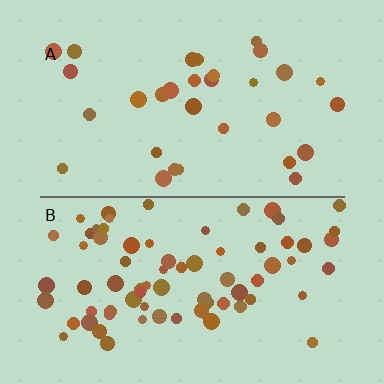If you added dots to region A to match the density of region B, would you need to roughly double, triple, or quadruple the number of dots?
Approximately double.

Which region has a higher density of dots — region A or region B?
B (the bottom).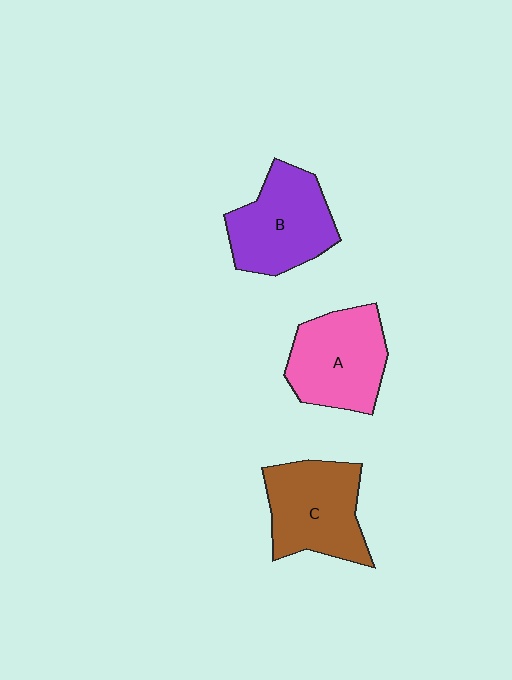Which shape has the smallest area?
Shape B (purple).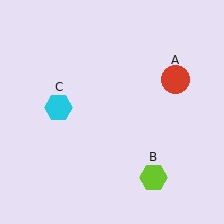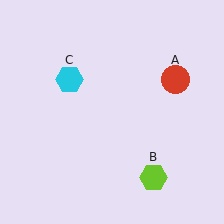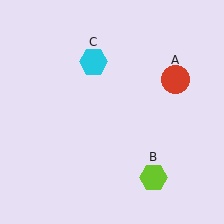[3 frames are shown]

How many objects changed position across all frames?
1 object changed position: cyan hexagon (object C).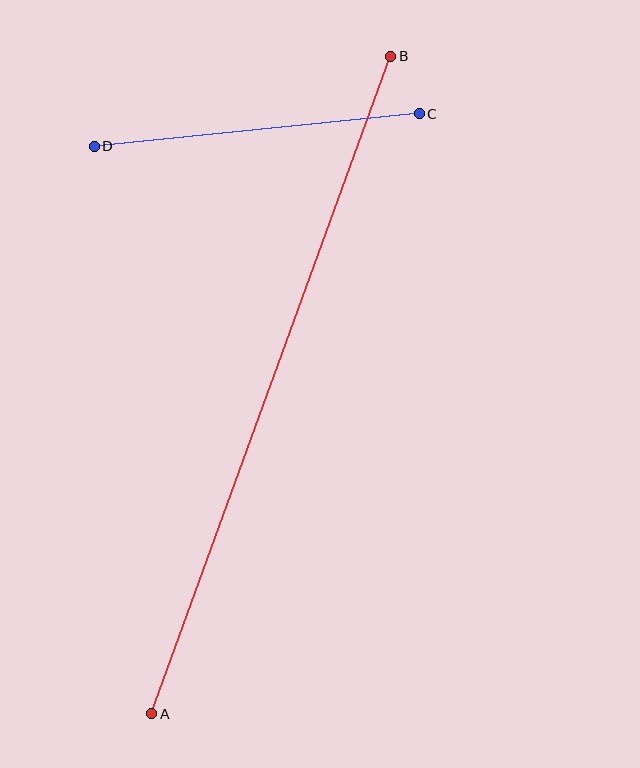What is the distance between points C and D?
The distance is approximately 327 pixels.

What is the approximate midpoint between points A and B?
The midpoint is at approximately (271, 385) pixels.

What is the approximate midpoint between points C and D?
The midpoint is at approximately (257, 130) pixels.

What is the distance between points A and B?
The distance is approximately 700 pixels.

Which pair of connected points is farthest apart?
Points A and B are farthest apart.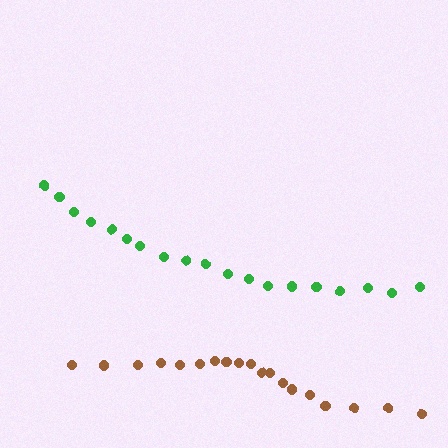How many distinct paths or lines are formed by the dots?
There are 2 distinct paths.